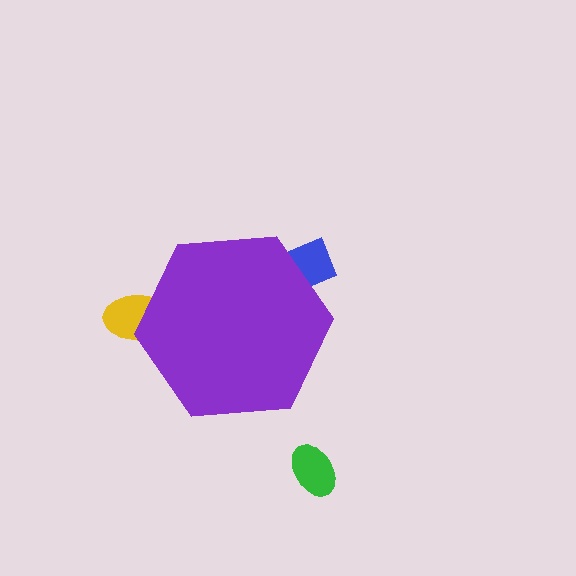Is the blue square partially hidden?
Yes, the blue square is partially hidden behind the purple hexagon.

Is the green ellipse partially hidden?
No, the green ellipse is fully visible.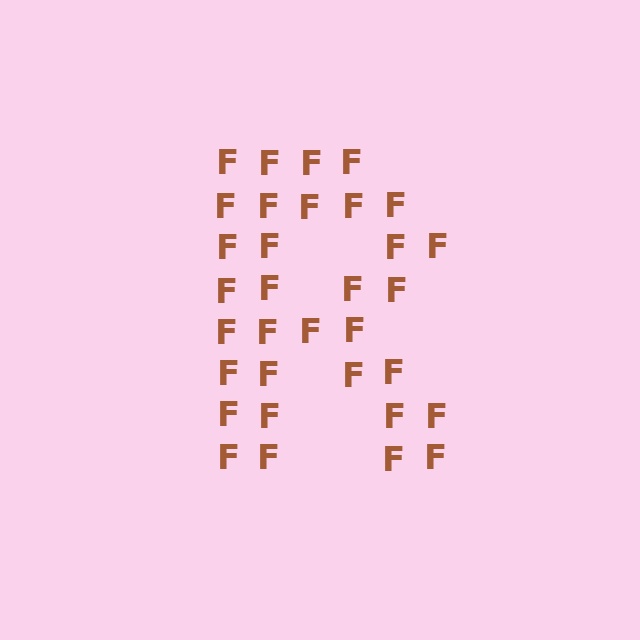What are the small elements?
The small elements are letter F's.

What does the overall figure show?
The overall figure shows the letter R.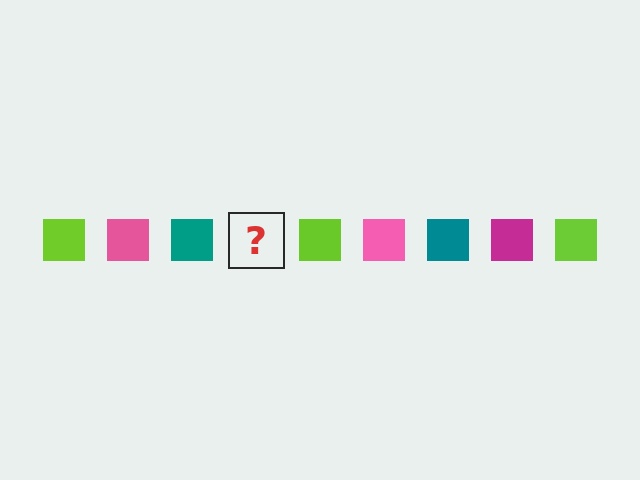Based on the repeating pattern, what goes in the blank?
The blank should be a magenta square.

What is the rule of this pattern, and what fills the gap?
The rule is that the pattern cycles through lime, pink, teal, magenta squares. The gap should be filled with a magenta square.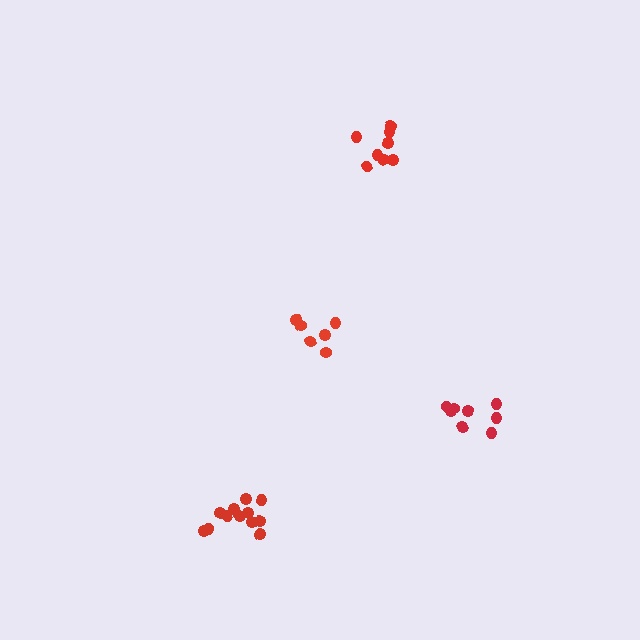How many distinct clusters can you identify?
There are 4 distinct clusters.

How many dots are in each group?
Group 1: 6 dots, Group 2: 12 dots, Group 3: 8 dots, Group 4: 8 dots (34 total).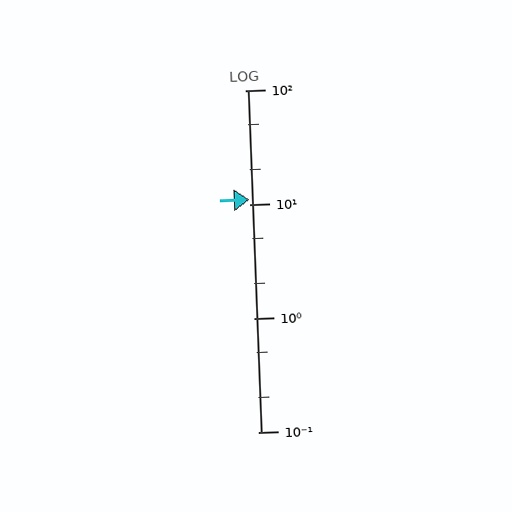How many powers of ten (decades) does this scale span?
The scale spans 3 decades, from 0.1 to 100.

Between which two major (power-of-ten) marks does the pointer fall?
The pointer is between 10 and 100.